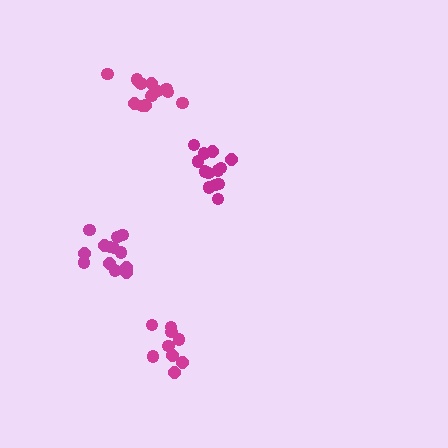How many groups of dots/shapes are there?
There are 4 groups.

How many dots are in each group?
Group 1: 13 dots, Group 2: 10 dots, Group 3: 14 dots, Group 4: 13 dots (50 total).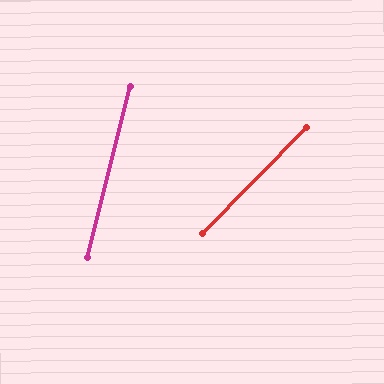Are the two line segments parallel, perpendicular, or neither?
Neither parallel nor perpendicular — they differ by about 30°.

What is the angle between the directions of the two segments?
Approximately 30 degrees.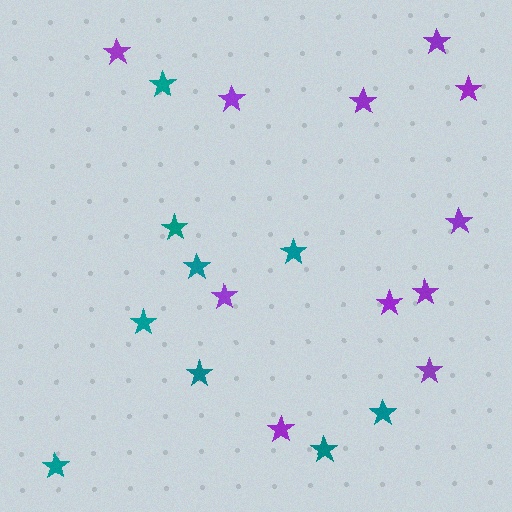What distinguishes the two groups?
There are 2 groups: one group of teal stars (9) and one group of purple stars (11).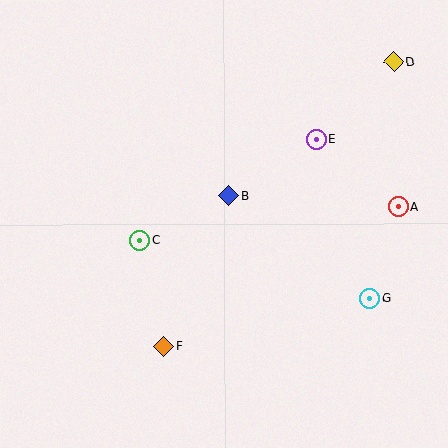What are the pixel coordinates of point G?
Point G is at (370, 298).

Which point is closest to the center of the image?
Point B at (228, 196) is closest to the center.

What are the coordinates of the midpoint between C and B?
The midpoint between C and B is at (184, 218).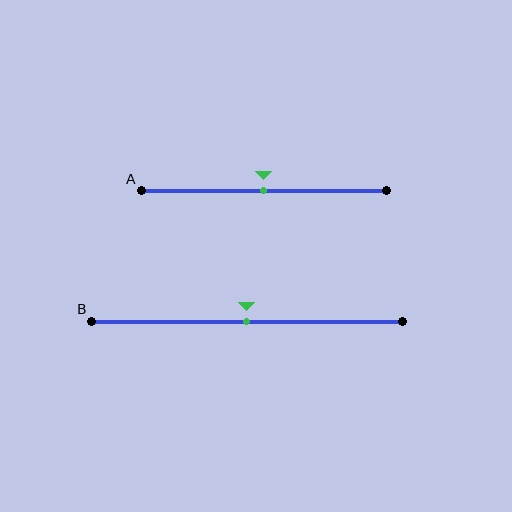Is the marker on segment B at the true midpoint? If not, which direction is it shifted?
Yes, the marker on segment B is at the true midpoint.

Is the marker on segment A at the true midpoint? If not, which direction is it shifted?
Yes, the marker on segment A is at the true midpoint.